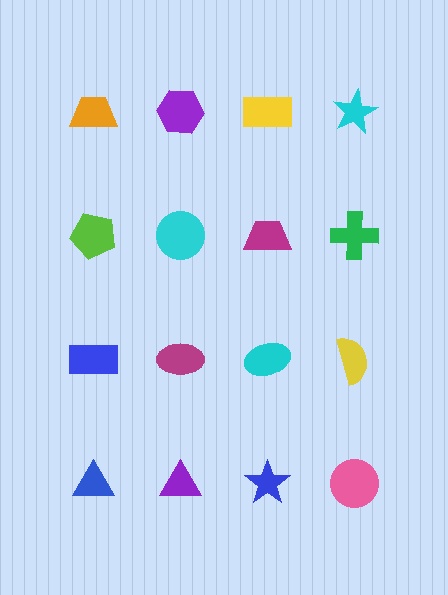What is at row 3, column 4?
A yellow semicircle.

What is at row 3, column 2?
A magenta ellipse.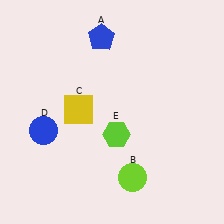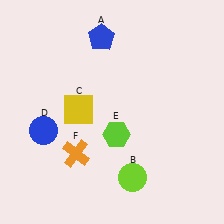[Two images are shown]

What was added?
An orange cross (F) was added in Image 2.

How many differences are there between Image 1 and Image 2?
There is 1 difference between the two images.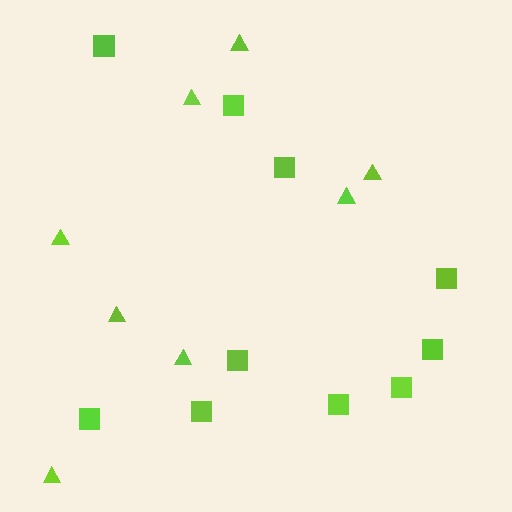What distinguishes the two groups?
There are 2 groups: one group of squares (10) and one group of triangles (8).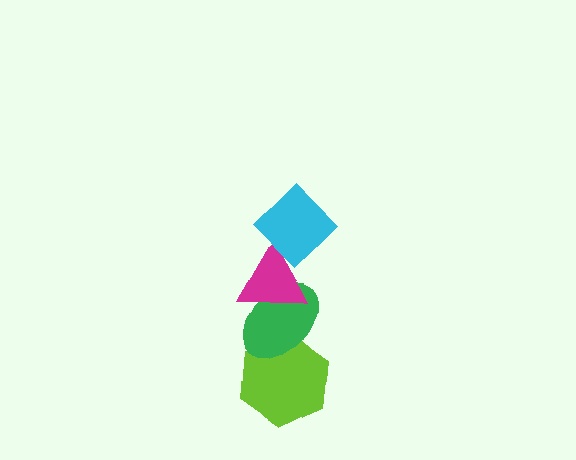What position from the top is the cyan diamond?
The cyan diamond is 1st from the top.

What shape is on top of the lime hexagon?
The green ellipse is on top of the lime hexagon.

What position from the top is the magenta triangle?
The magenta triangle is 2nd from the top.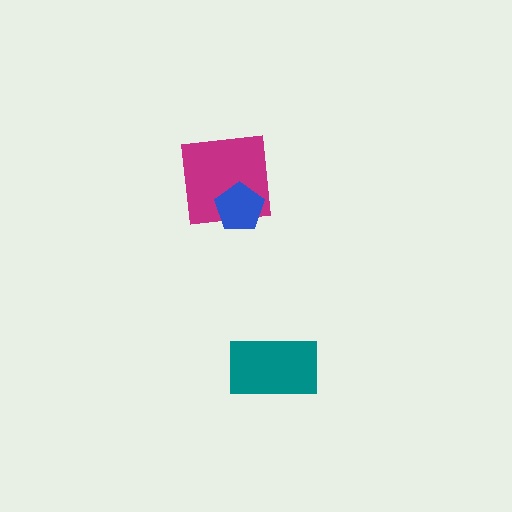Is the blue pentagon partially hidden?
No, no other shape covers it.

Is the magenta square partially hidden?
Yes, it is partially covered by another shape.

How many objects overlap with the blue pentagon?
1 object overlaps with the blue pentagon.